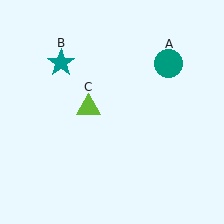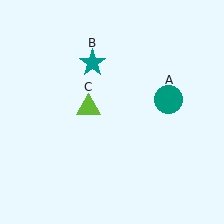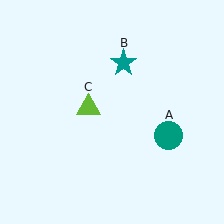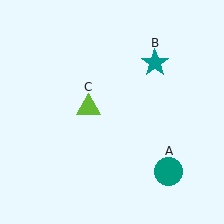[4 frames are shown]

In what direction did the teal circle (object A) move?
The teal circle (object A) moved down.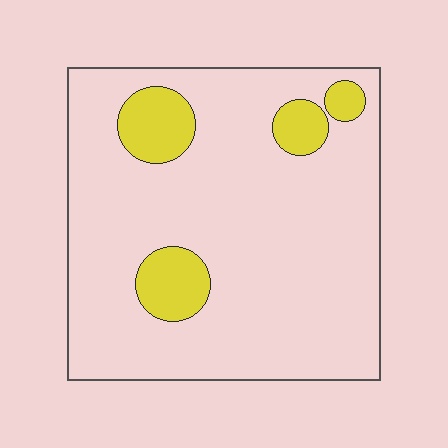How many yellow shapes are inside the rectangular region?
4.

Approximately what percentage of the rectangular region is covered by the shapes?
Approximately 15%.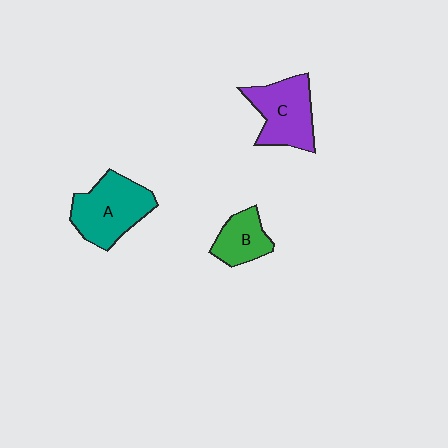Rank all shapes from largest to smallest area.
From largest to smallest: A (teal), C (purple), B (green).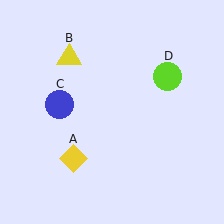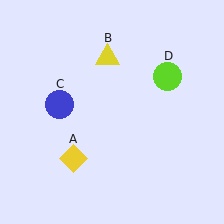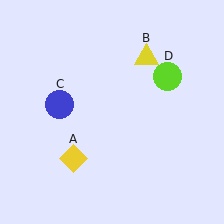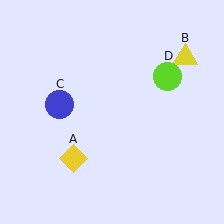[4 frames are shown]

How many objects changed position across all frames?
1 object changed position: yellow triangle (object B).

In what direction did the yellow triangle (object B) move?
The yellow triangle (object B) moved right.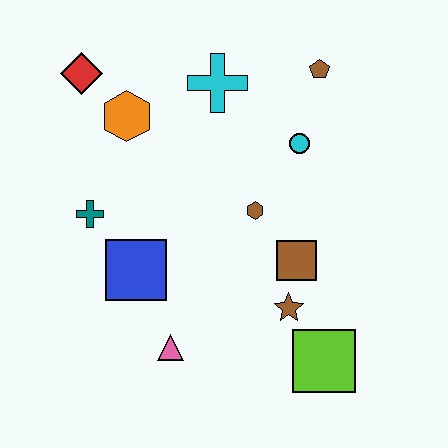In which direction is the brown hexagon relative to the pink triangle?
The brown hexagon is above the pink triangle.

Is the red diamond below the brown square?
No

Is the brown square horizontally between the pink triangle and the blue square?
No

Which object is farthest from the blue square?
The brown pentagon is farthest from the blue square.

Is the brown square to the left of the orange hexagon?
No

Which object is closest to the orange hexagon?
The red diamond is closest to the orange hexagon.